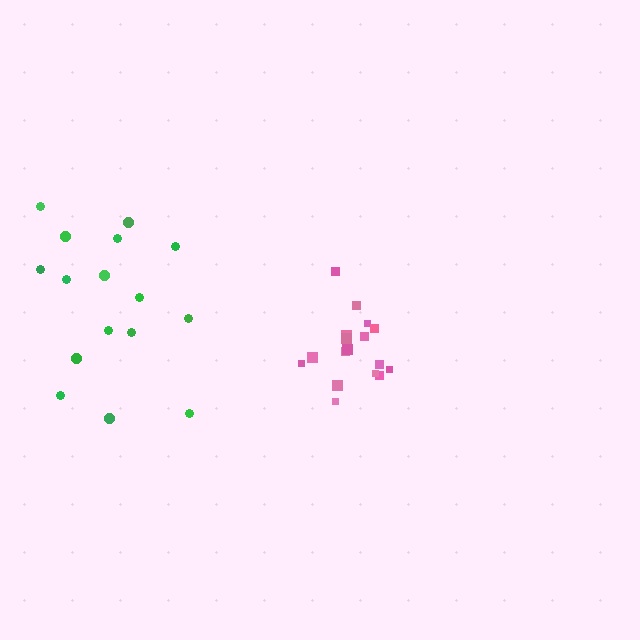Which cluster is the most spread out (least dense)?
Green.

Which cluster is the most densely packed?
Pink.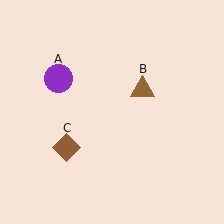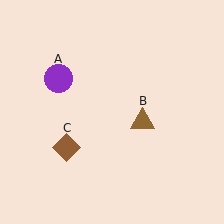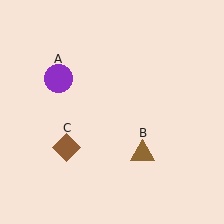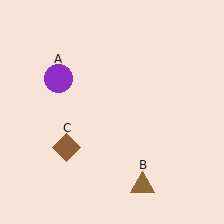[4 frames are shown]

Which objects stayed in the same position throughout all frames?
Purple circle (object A) and brown diamond (object C) remained stationary.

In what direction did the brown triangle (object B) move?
The brown triangle (object B) moved down.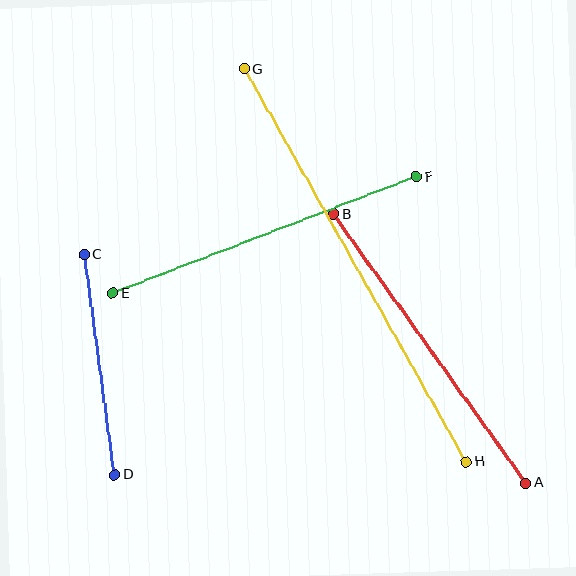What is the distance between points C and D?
The distance is approximately 223 pixels.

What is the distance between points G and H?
The distance is approximately 451 pixels.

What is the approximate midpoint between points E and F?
The midpoint is at approximately (265, 235) pixels.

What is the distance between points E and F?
The distance is approximately 325 pixels.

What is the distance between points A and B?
The distance is approximately 331 pixels.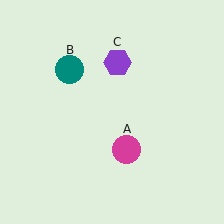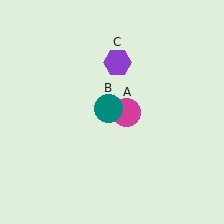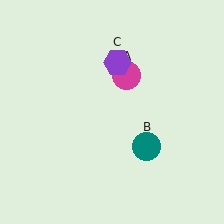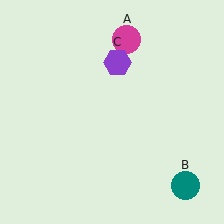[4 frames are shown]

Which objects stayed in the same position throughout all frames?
Purple hexagon (object C) remained stationary.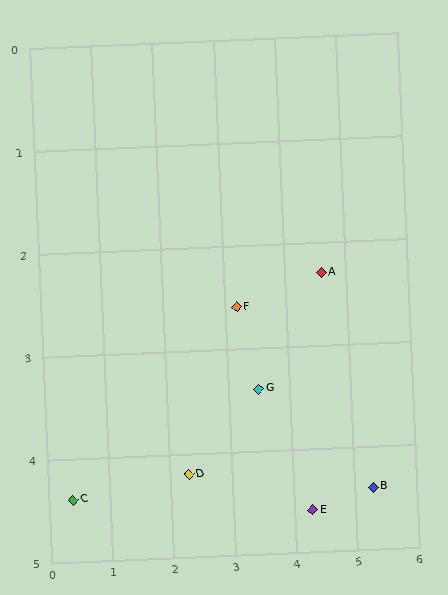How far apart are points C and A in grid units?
Points C and A are about 4.7 grid units apart.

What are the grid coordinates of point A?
Point A is at approximately (4.6, 2.3).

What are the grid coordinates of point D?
Point D is at approximately (2.3, 4.2).